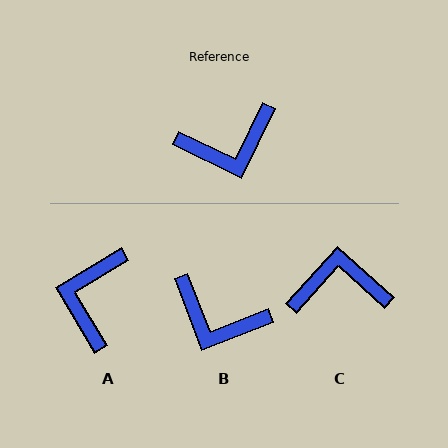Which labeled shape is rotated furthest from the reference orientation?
C, about 164 degrees away.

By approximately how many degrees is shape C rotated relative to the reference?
Approximately 164 degrees counter-clockwise.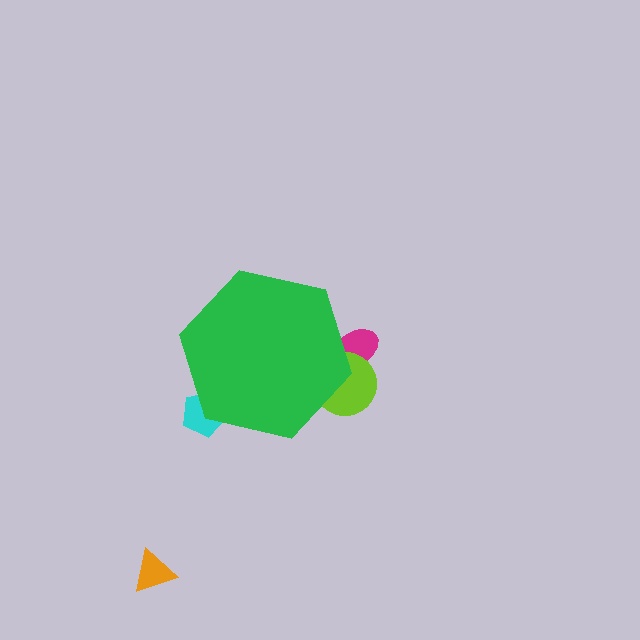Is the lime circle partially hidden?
Yes, the lime circle is partially hidden behind the green hexagon.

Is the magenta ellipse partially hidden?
Yes, the magenta ellipse is partially hidden behind the green hexagon.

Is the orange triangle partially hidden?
No, the orange triangle is fully visible.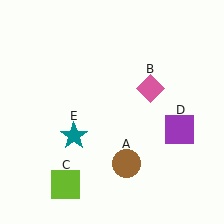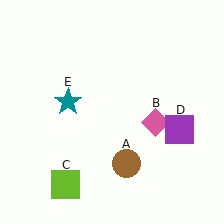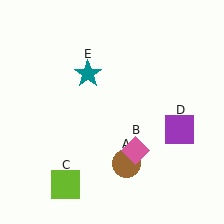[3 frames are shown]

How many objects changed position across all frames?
2 objects changed position: pink diamond (object B), teal star (object E).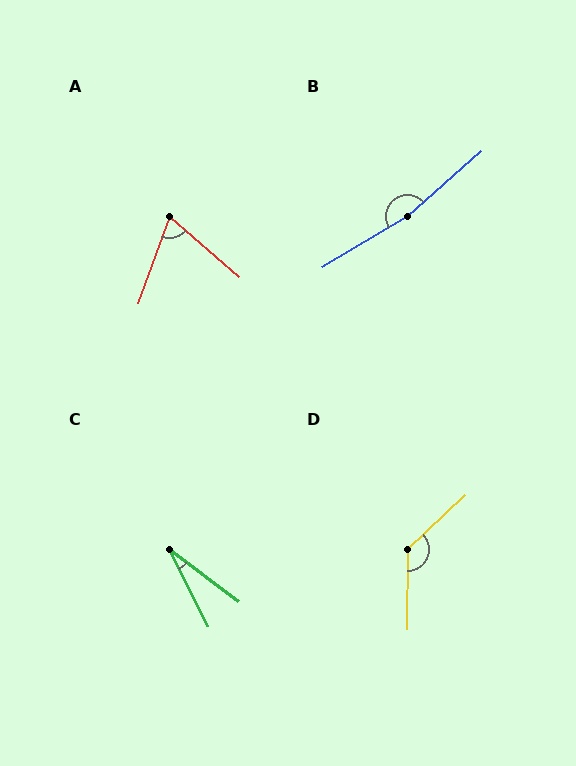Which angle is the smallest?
C, at approximately 26 degrees.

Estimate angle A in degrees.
Approximately 69 degrees.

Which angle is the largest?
B, at approximately 169 degrees.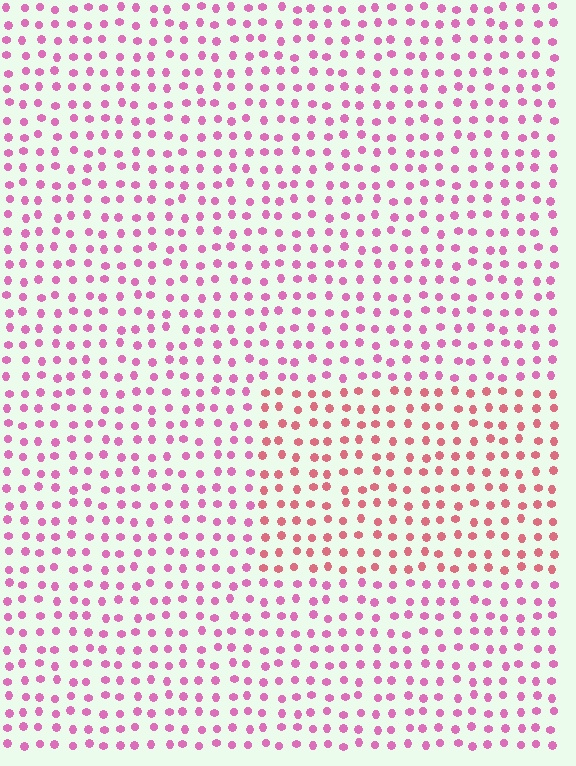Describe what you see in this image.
The image is filled with small pink elements in a uniform arrangement. A rectangle-shaped region is visible where the elements are tinted to a slightly different hue, forming a subtle color boundary.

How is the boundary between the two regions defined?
The boundary is defined purely by a slight shift in hue (about 31 degrees). Spacing, size, and orientation are identical on both sides.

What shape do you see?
I see a rectangle.